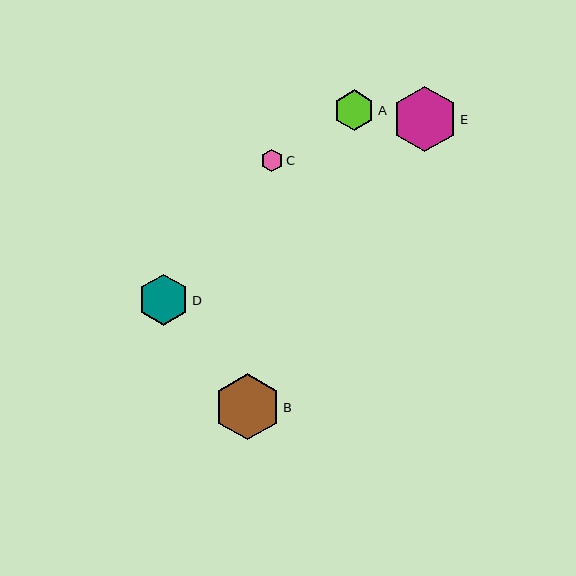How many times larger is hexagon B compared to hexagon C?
Hexagon B is approximately 3.0 times the size of hexagon C.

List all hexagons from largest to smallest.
From largest to smallest: B, E, D, A, C.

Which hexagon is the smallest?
Hexagon C is the smallest with a size of approximately 22 pixels.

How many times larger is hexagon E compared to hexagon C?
Hexagon E is approximately 2.9 times the size of hexagon C.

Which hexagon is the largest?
Hexagon B is the largest with a size of approximately 66 pixels.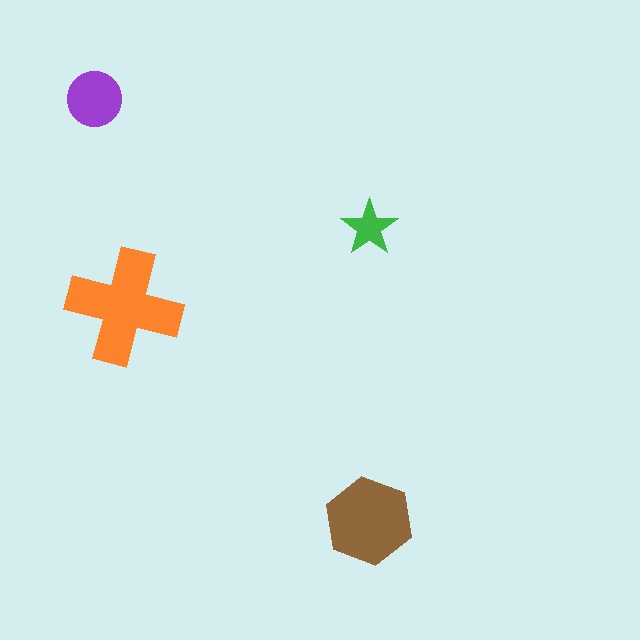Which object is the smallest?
The green star.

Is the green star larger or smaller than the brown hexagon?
Smaller.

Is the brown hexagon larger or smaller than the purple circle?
Larger.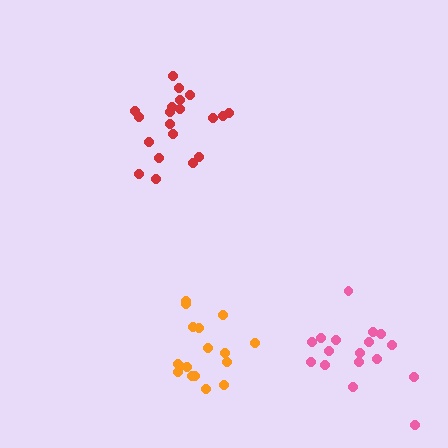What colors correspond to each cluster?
The clusters are colored: pink, orange, red.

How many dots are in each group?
Group 1: 17 dots, Group 2: 17 dots, Group 3: 20 dots (54 total).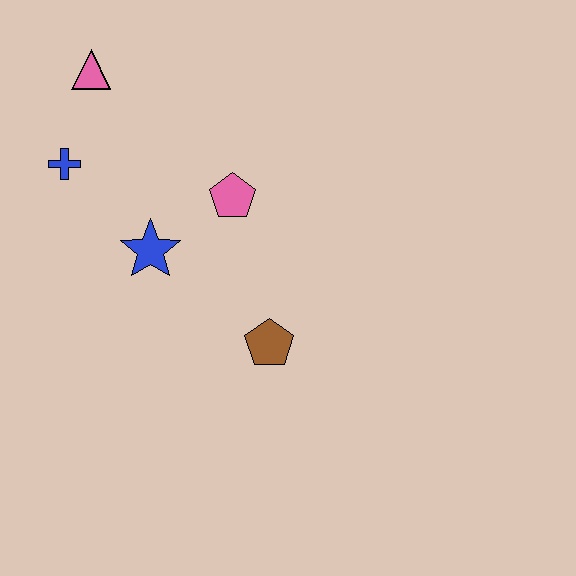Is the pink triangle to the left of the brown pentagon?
Yes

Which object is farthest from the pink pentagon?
The pink triangle is farthest from the pink pentagon.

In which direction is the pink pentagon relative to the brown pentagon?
The pink pentagon is above the brown pentagon.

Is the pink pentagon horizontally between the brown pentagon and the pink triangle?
Yes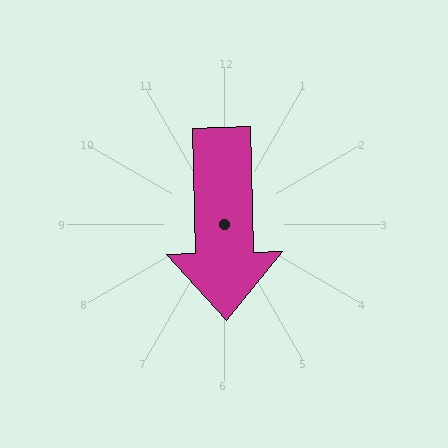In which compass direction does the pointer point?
South.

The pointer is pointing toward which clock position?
Roughly 6 o'clock.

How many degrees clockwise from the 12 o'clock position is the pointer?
Approximately 178 degrees.